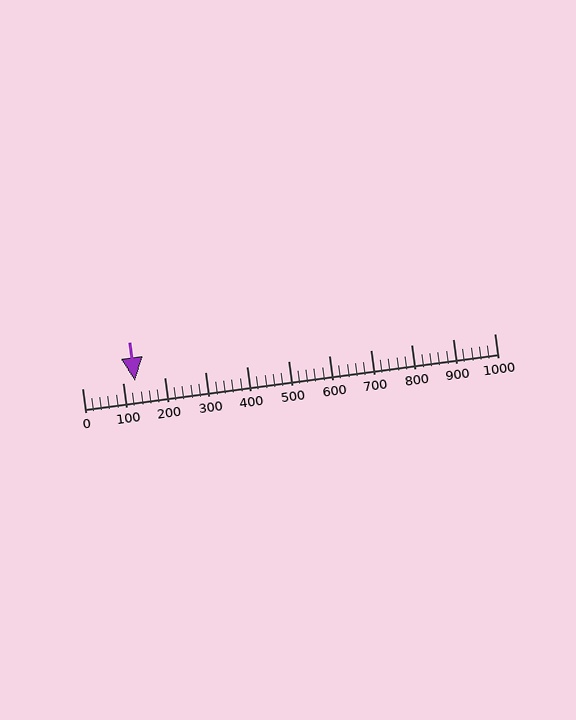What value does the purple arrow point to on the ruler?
The purple arrow points to approximately 129.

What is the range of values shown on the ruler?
The ruler shows values from 0 to 1000.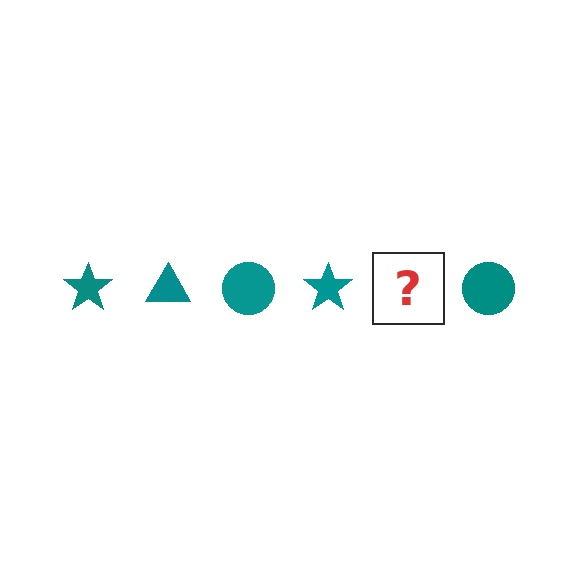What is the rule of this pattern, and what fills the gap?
The rule is that the pattern cycles through star, triangle, circle shapes in teal. The gap should be filled with a teal triangle.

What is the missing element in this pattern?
The missing element is a teal triangle.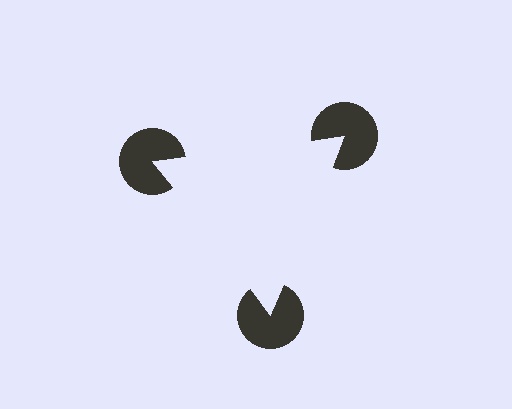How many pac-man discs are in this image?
There are 3 — one at each vertex of the illusory triangle.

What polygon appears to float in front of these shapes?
An illusory triangle — its edges are inferred from the aligned wedge cuts in the pac-man discs, not physically drawn.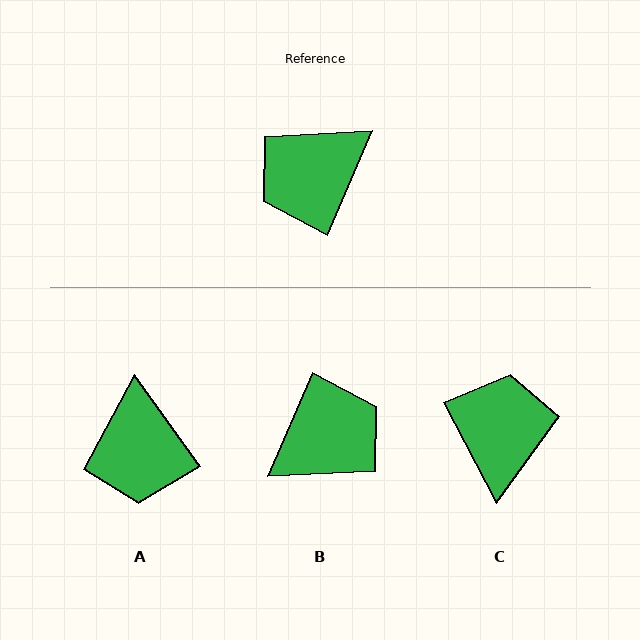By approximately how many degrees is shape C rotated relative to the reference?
Approximately 129 degrees clockwise.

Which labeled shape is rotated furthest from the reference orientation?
B, about 180 degrees away.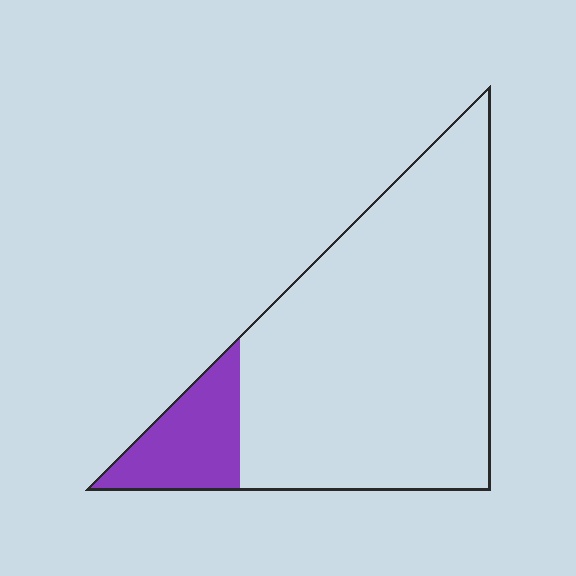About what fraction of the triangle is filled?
About one sixth (1/6).